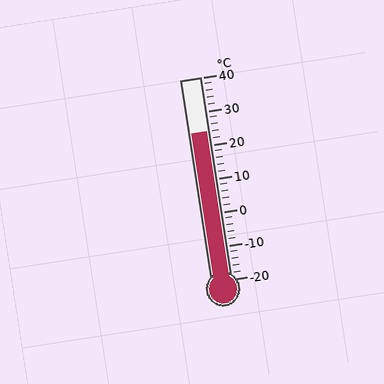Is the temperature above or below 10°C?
The temperature is above 10°C.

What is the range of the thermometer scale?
The thermometer scale ranges from -20°C to 40°C.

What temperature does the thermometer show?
The thermometer shows approximately 24°C.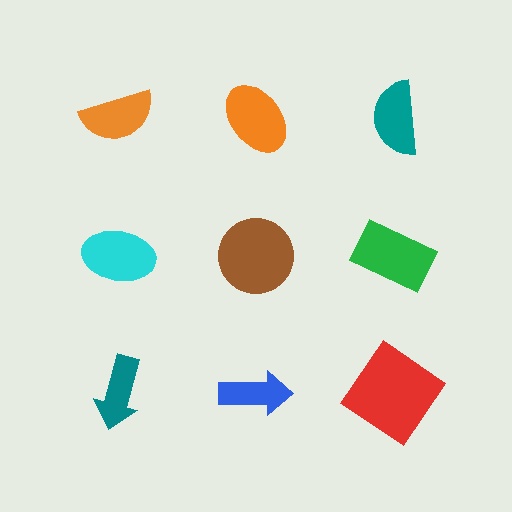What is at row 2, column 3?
A green rectangle.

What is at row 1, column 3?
A teal semicircle.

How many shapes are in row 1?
3 shapes.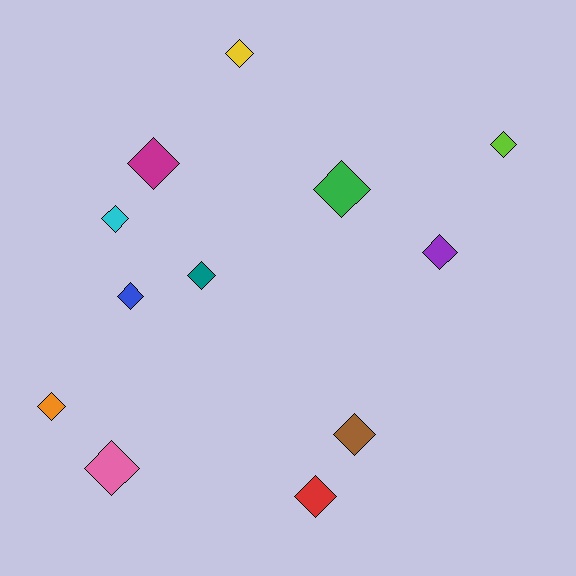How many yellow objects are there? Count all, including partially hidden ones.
There is 1 yellow object.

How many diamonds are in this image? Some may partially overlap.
There are 12 diamonds.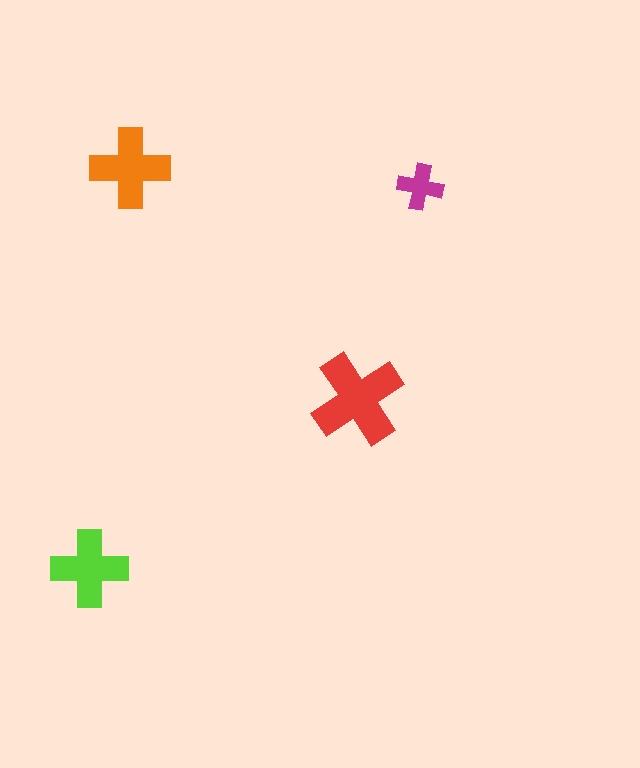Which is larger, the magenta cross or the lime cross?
The lime one.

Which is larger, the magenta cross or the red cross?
The red one.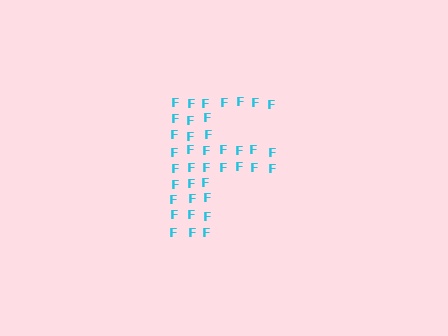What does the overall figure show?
The overall figure shows the letter F.